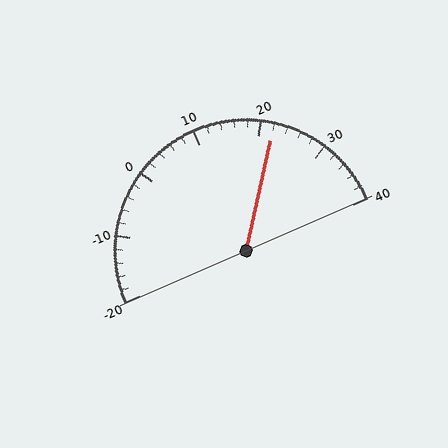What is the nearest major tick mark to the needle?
The nearest major tick mark is 20.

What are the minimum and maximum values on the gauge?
The gauge ranges from -20 to 40.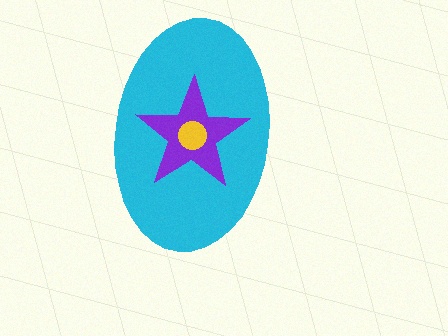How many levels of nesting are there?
3.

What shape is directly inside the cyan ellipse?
The purple star.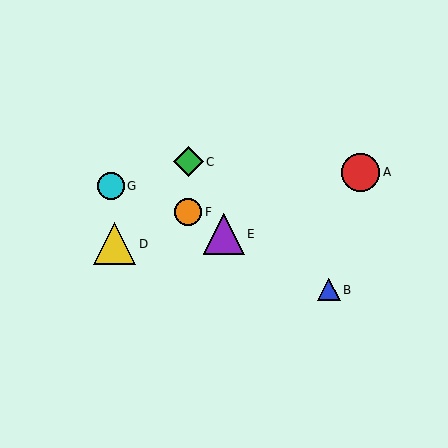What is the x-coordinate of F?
Object F is at x≈188.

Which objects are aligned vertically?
Objects C, F are aligned vertically.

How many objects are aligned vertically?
2 objects (C, F) are aligned vertically.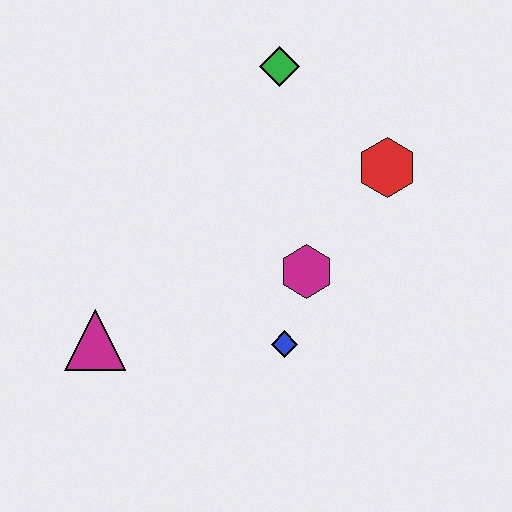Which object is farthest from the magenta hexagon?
The magenta triangle is farthest from the magenta hexagon.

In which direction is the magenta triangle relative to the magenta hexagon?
The magenta triangle is to the left of the magenta hexagon.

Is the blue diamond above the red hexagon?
No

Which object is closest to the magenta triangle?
The blue diamond is closest to the magenta triangle.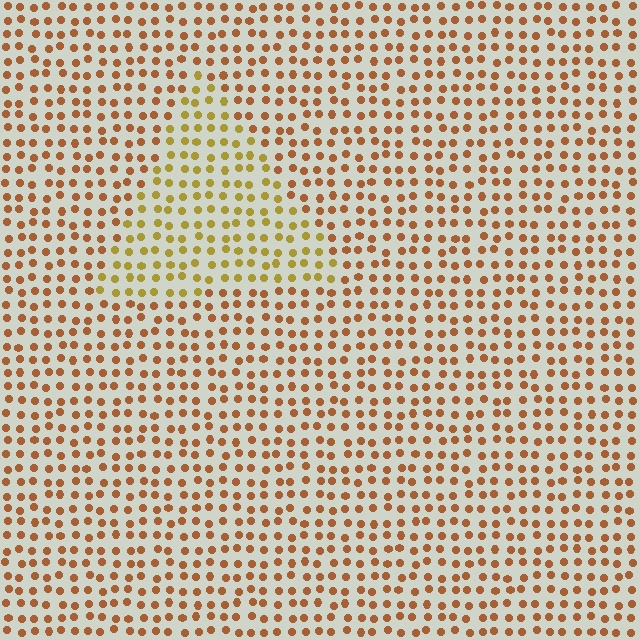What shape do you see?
I see a triangle.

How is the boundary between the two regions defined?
The boundary is defined purely by a slight shift in hue (about 31 degrees). Spacing, size, and orientation are identical on both sides.